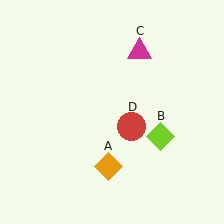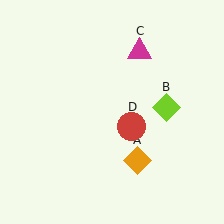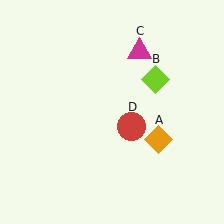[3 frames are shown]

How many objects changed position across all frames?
2 objects changed position: orange diamond (object A), lime diamond (object B).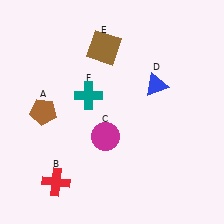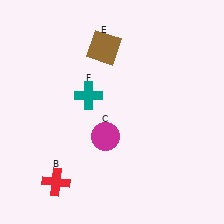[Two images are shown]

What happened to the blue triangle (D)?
The blue triangle (D) was removed in Image 2. It was in the top-right area of Image 1.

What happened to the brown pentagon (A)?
The brown pentagon (A) was removed in Image 2. It was in the top-left area of Image 1.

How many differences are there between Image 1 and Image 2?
There are 2 differences between the two images.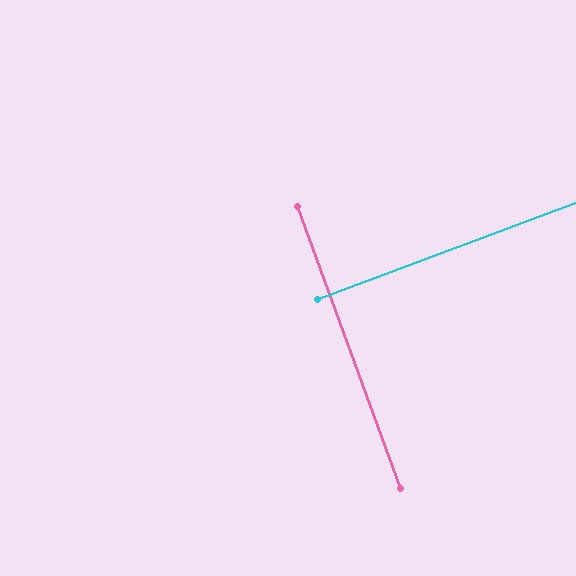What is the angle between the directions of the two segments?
Approximately 90 degrees.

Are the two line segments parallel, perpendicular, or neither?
Perpendicular — they meet at approximately 90°.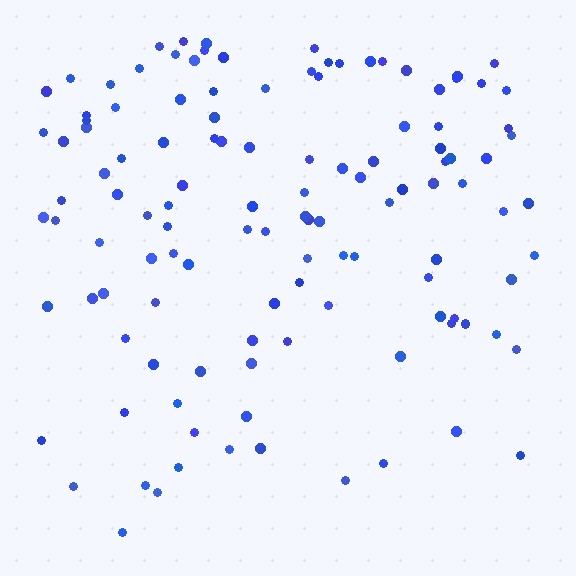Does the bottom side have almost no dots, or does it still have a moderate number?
Still a moderate number, just noticeably fewer than the top.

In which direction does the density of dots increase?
From bottom to top, with the top side densest.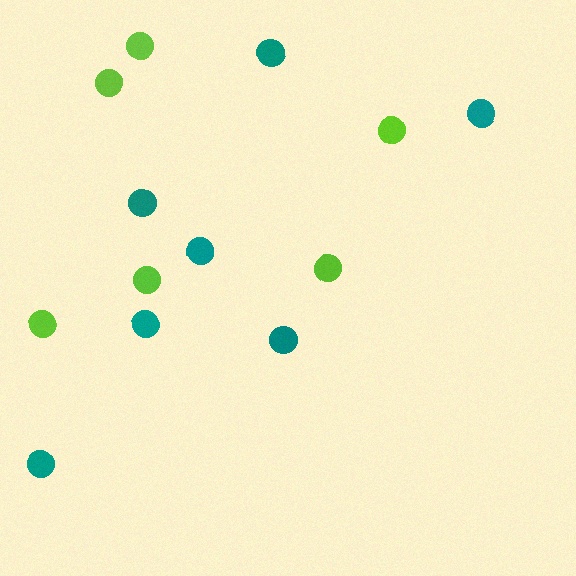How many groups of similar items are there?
There are 2 groups: one group of lime circles (6) and one group of teal circles (7).